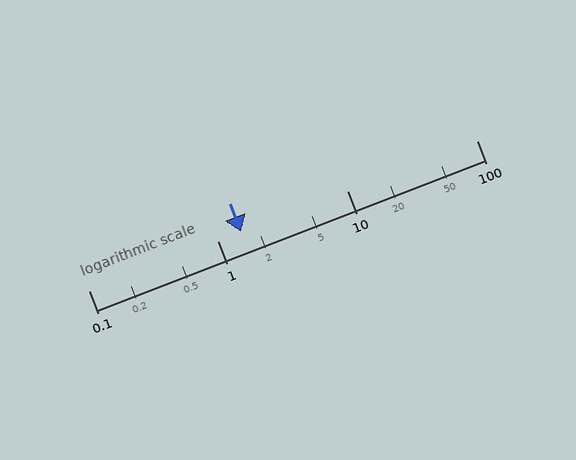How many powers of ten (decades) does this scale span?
The scale spans 3 decades, from 0.1 to 100.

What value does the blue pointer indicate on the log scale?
The pointer indicates approximately 1.5.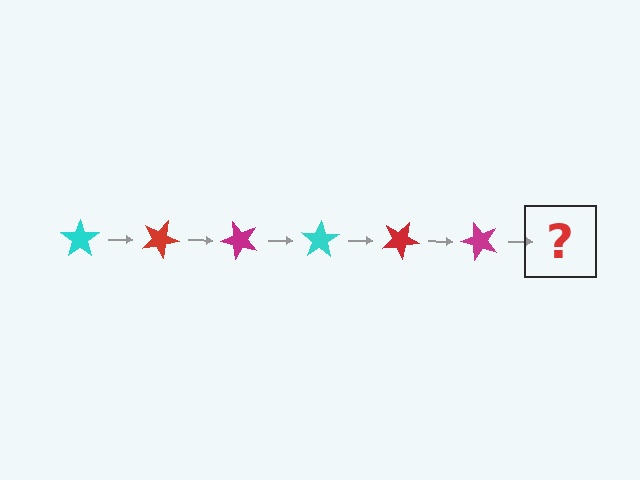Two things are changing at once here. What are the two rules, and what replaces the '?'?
The two rules are that it rotates 25 degrees each step and the color cycles through cyan, red, and magenta. The '?' should be a cyan star, rotated 150 degrees from the start.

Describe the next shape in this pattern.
It should be a cyan star, rotated 150 degrees from the start.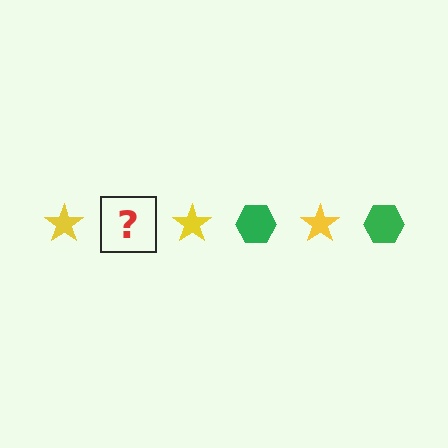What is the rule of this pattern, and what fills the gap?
The rule is that the pattern alternates between yellow star and green hexagon. The gap should be filled with a green hexagon.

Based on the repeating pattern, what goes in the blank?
The blank should be a green hexagon.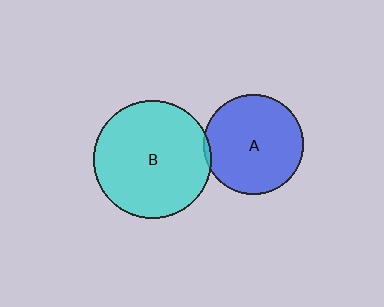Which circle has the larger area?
Circle B (cyan).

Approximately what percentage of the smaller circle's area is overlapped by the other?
Approximately 5%.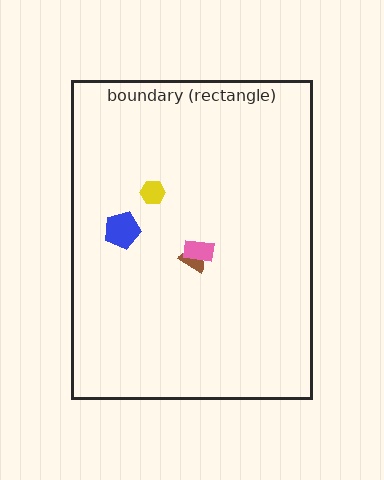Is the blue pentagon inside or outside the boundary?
Inside.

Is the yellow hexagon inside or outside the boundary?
Inside.